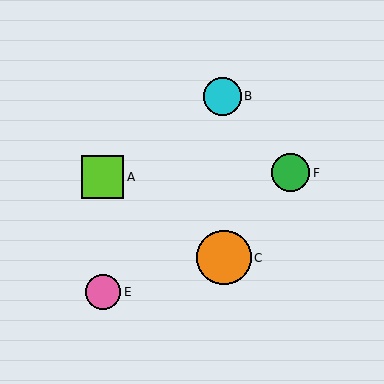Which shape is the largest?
The orange circle (labeled C) is the largest.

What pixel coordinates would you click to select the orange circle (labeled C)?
Click at (224, 258) to select the orange circle C.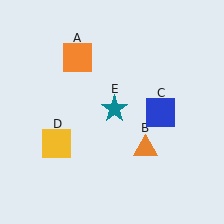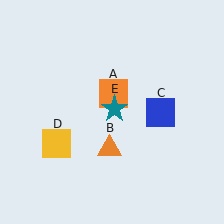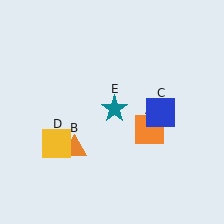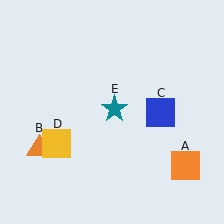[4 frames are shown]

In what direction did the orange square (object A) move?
The orange square (object A) moved down and to the right.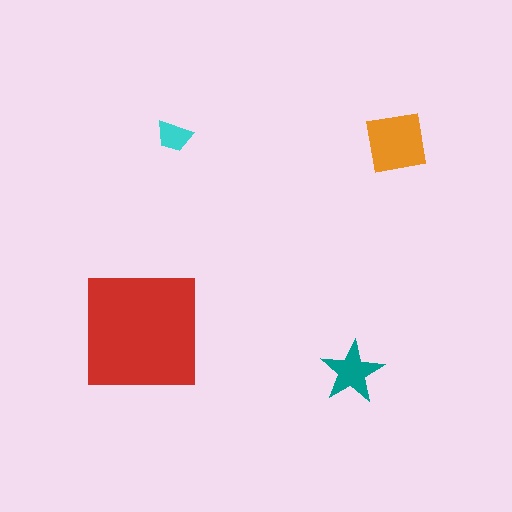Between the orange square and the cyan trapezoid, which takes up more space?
The orange square.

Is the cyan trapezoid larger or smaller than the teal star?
Smaller.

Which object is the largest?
The red square.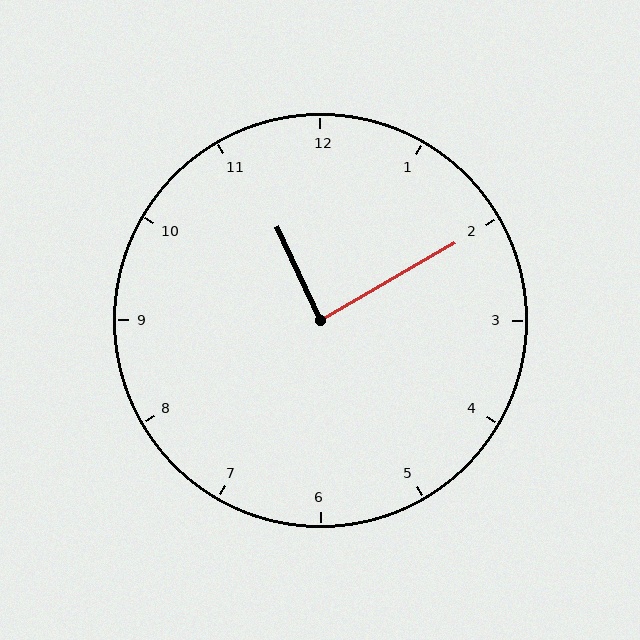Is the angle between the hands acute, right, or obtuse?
It is right.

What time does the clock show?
11:10.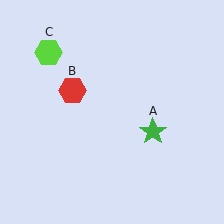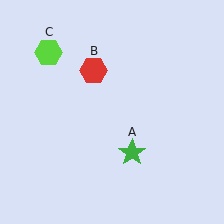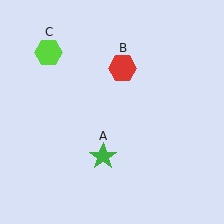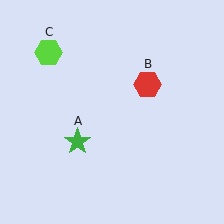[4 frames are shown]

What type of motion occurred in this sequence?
The green star (object A), red hexagon (object B) rotated clockwise around the center of the scene.